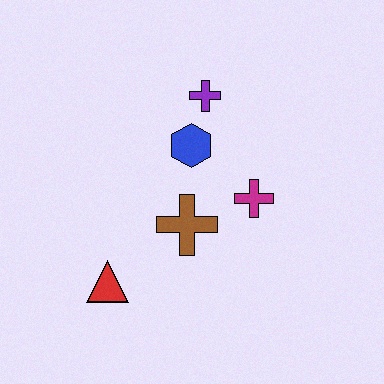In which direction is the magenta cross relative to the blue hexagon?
The magenta cross is to the right of the blue hexagon.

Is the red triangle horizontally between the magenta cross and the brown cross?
No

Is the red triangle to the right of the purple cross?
No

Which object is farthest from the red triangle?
The purple cross is farthest from the red triangle.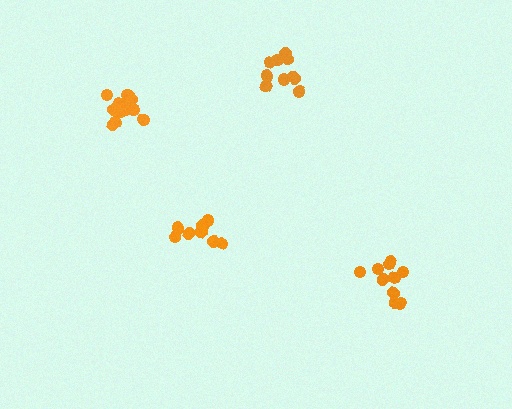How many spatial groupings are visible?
There are 4 spatial groupings.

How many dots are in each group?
Group 1: 10 dots, Group 2: 8 dots, Group 3: 13 dots, Group 4: 10 dots (41 total).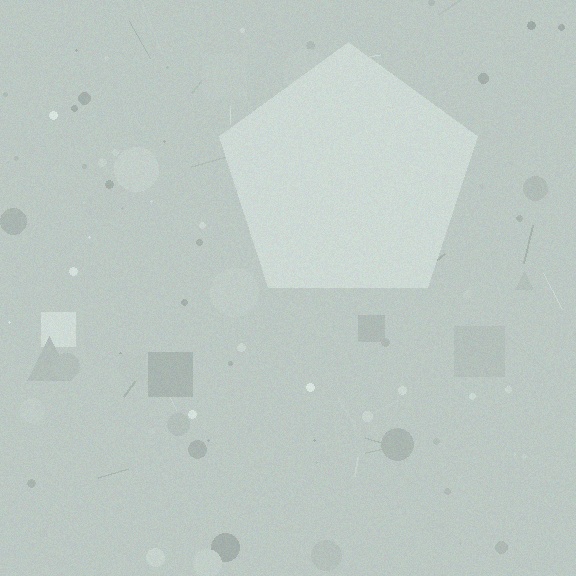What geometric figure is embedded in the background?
A pentagon is embedded in the background.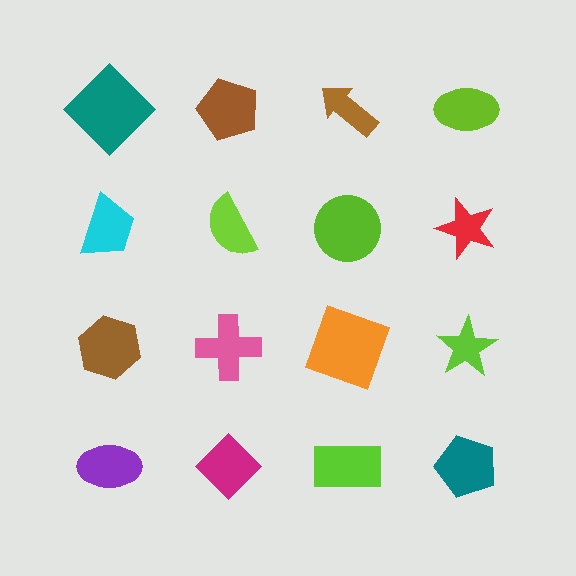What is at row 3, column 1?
A brown hexagon.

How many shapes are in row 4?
4 shapes.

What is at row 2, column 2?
A lime semicircle.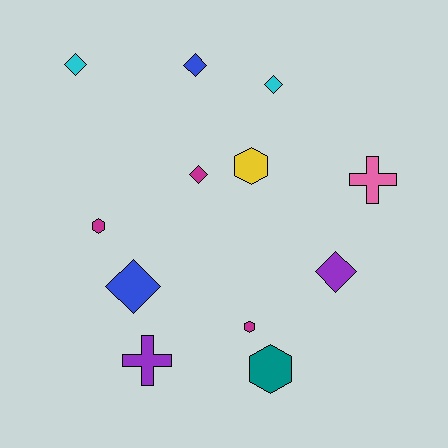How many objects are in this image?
There are 12 objects.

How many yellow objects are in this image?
There is 1 yellow object.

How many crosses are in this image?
There are 2 crosses.